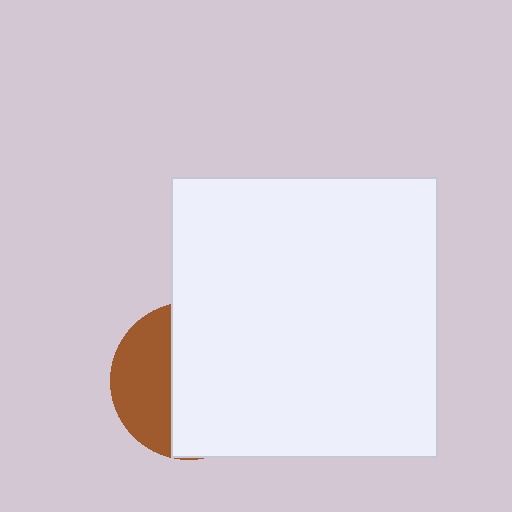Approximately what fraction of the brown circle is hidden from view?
Roughly 64% of the brown circle is hidden behind the white rectangle.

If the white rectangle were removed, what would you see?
You would see the complete brown circle.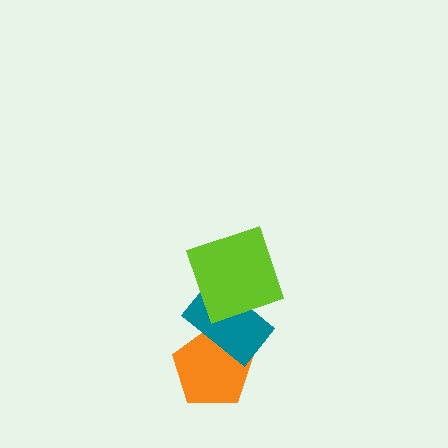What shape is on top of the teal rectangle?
The lime square is on top of the teal rectangle.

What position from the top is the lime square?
The lime square is 1st from the top.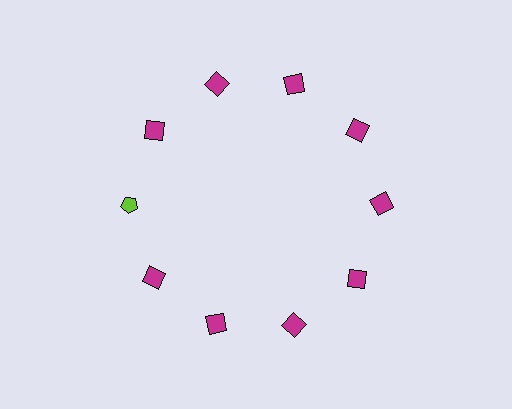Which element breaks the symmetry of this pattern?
The lime pentagon at roughly the 9 o'clock position breaks the symmetry. All other shapes are magenta squares.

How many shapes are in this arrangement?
There are 10 shapes arranged in a ring pattern.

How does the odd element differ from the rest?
It differs in both color (lime instead of magenta) and shape (pentagon instead of square).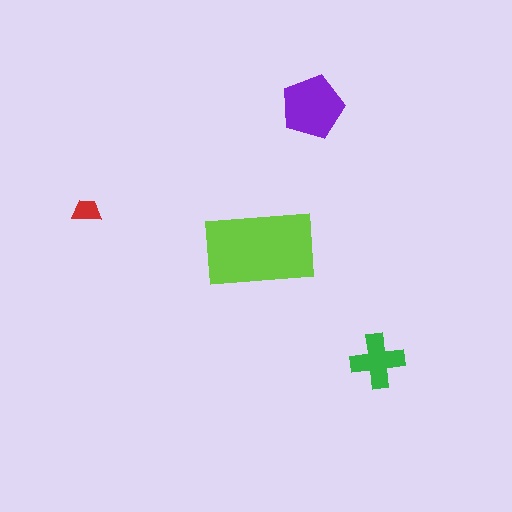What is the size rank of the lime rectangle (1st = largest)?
1st.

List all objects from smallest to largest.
The red trapezoid, the green cross, the purple pentagon, the lime rectangle.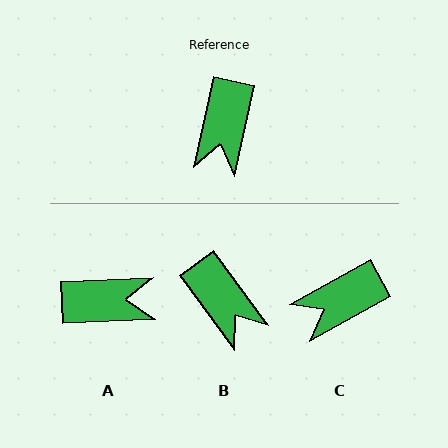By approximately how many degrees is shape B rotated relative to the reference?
Approximately 48 degrees counter-clockwise.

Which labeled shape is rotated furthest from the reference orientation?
A, about 104 degrees away.